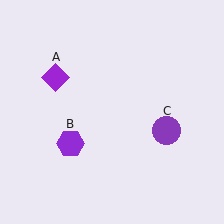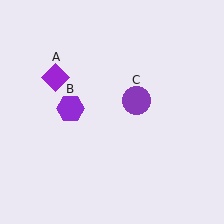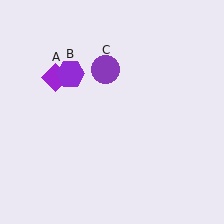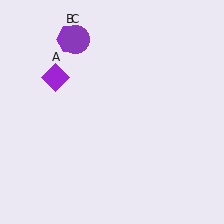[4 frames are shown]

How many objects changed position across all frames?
2 objects changed position: purple hexagon (object B), purple circle (object C).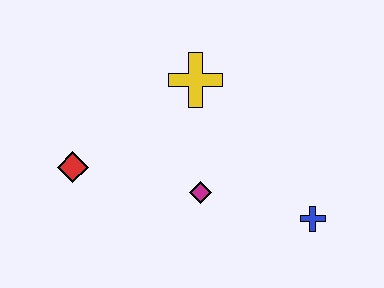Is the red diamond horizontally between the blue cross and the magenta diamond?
No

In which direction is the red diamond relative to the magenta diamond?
The red diamond is to the left of the magenta diamond.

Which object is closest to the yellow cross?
The magenta diamond is closest to the yellow cross.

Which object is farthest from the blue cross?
The red diamond is farthest from the blue cross.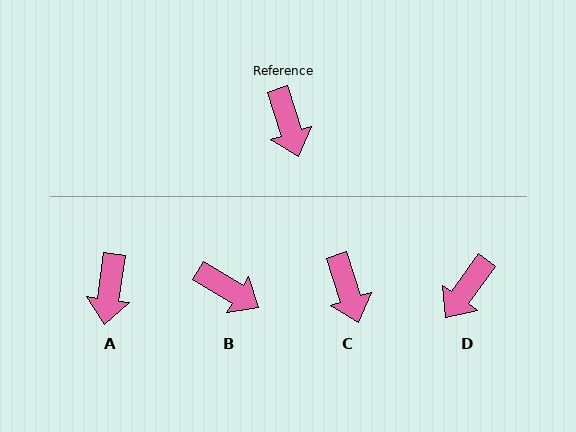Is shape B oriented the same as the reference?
No, it is off by about 41 degrees.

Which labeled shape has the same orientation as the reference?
C.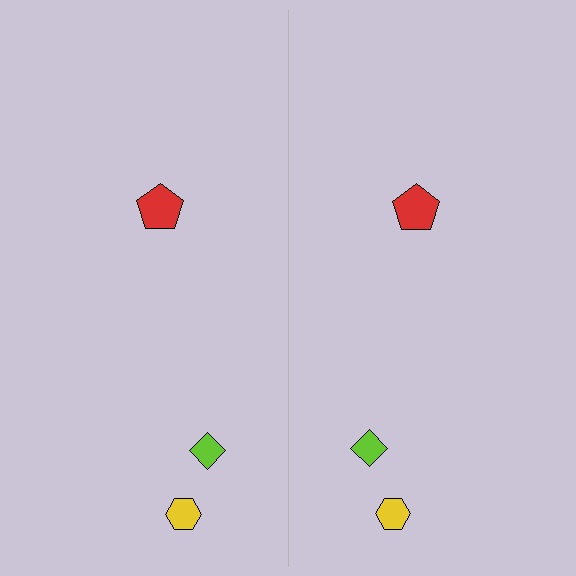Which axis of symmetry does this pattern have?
The pattern has a vertical axis of symmetry running through the center of the image.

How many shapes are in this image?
There are 6 shapes in this image.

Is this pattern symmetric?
Yes, this pattern has bilateral (reflection) symmetry.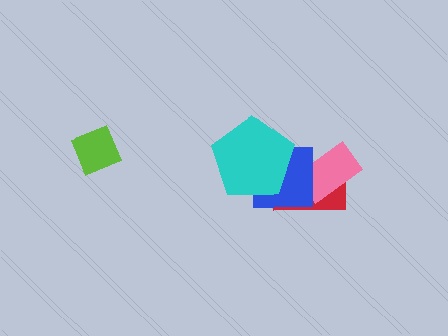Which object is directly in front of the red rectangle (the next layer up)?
The pink rectangle is directly in front of the red rectangle.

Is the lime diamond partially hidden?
No, no other shape covers it.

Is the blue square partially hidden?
Yes, it is partially covered by another shape.